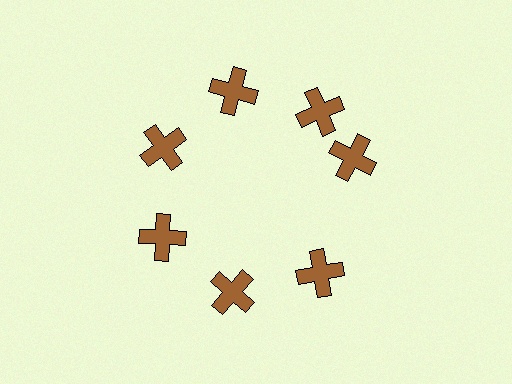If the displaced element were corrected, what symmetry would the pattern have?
It would have 7-fold rotational symmetry — the pattern would map onto itself every 51 degrees.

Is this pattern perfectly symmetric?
No. The 7 brown crosses are arranged in a ring, but one element near the 3 o'clock position is rotated out of alignment along the ring, breaking the 7-fold rotational symmetry.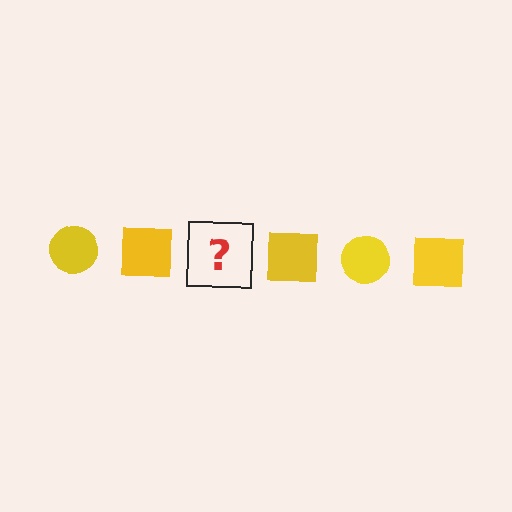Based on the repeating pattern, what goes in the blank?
The blank should be a yellow circle.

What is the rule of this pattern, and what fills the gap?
The rule is that the pattern cycles through circle, square shapes in yellow. The gap should be filled with a yellow circle.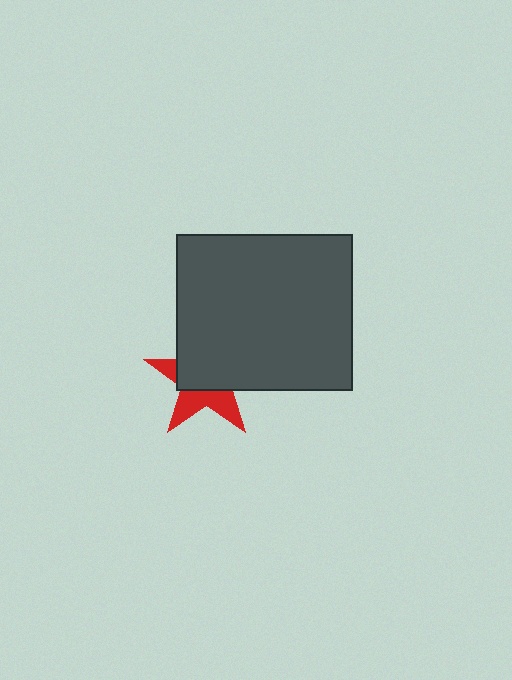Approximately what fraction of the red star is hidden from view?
Roughly 60% of the red star is hidden behind the dark gray rectangle.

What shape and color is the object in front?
The object in front is a dark gray rectangle.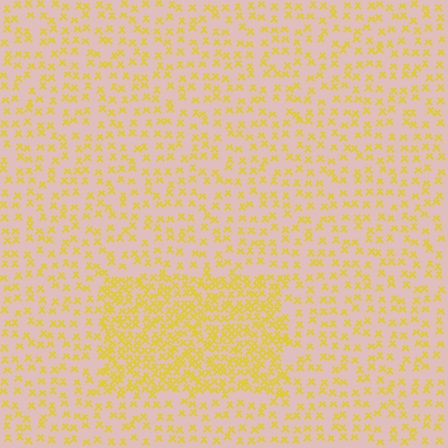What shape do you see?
I see a rectangle.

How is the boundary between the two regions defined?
The boundary is defined by a change in element density (approximately 2.2x ratio). All elements are the same color, size, and shape.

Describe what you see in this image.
The image contains small yellow elements arranged at two different densities. A rectangle-shaped region is visible where the elements are more densely packed than the surrounding area.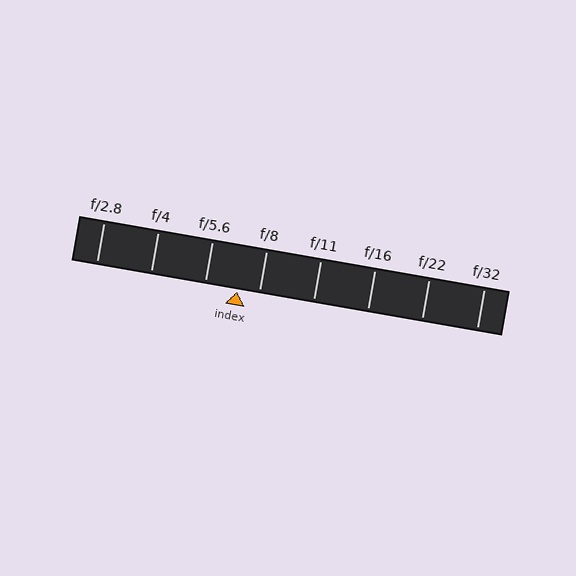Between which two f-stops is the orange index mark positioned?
The index mark is between f/5.6 and f/8.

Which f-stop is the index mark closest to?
The index mark is closest to f/8.